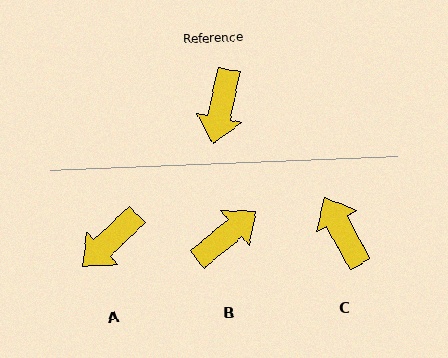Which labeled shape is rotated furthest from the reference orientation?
B, about 142 degrees away.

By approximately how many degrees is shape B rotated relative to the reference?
Approximately 142 degrees counter-clockwise.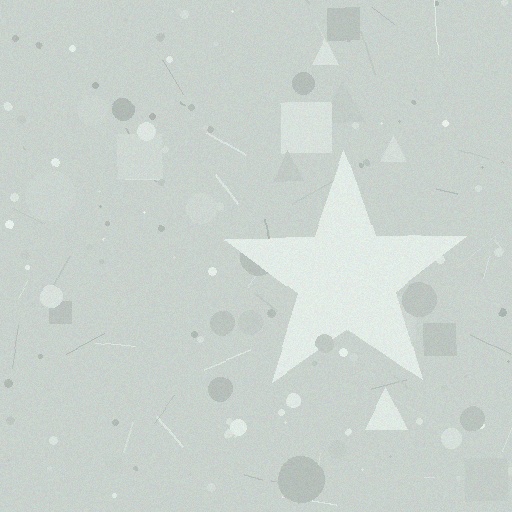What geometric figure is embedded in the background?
A star is embedded in the background.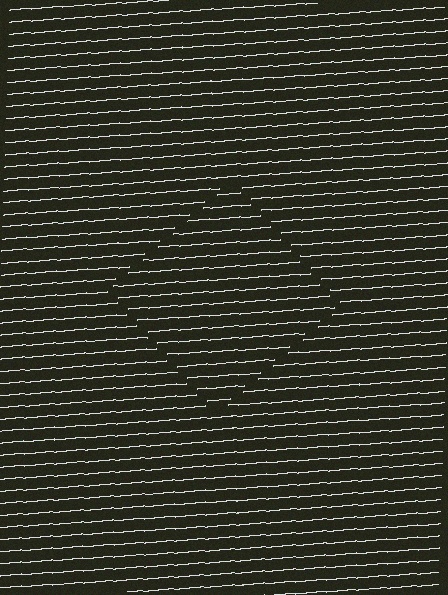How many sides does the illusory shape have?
4 sides — the line-ends trace a square.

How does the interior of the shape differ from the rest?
The interior of the shape contains the same grating, shifted by half a period — the contour is defined by the phase discontinuity where line-ends from the inner and outer gratings abut.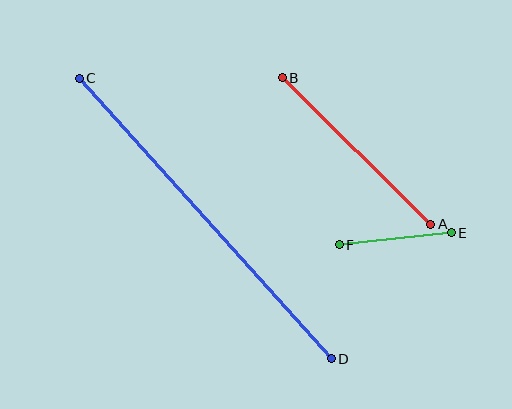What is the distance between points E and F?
The distance is approximately 113 pixels.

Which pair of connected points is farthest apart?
Points C and D are farthest apart.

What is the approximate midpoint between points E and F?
The midpoint is at approximately (395, 239) pixels.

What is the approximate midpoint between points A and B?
The midpoint is at approximately (357, 151) pixels.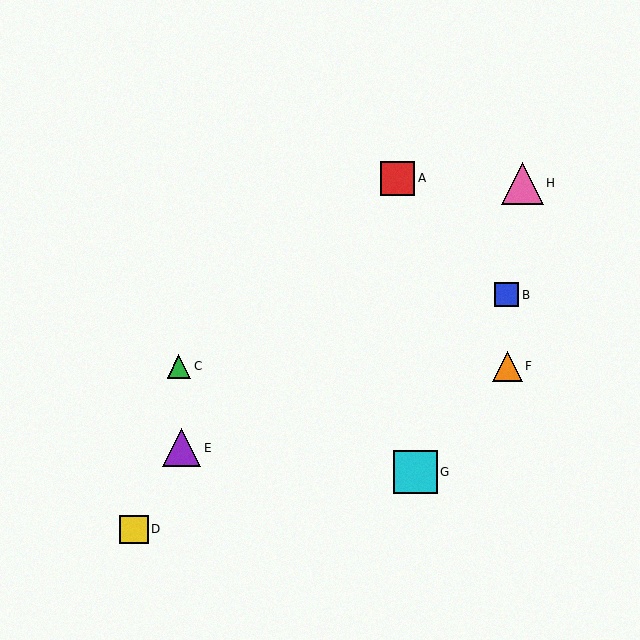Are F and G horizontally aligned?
No, F is at y≈366 and G is at y≈472.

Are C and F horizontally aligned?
Yes, both are at y≈366.